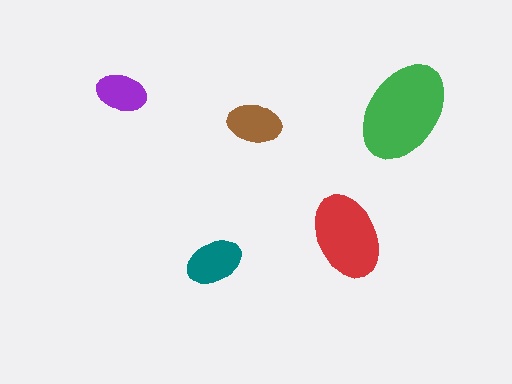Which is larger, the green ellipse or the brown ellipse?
The green one.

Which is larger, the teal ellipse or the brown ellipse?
The teal one.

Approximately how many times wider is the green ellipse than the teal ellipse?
About 2 times wider.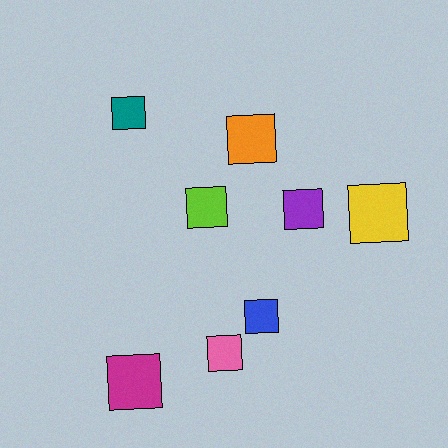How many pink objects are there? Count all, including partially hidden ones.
There is 1 pink object.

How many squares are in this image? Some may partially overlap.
There are 8 squares.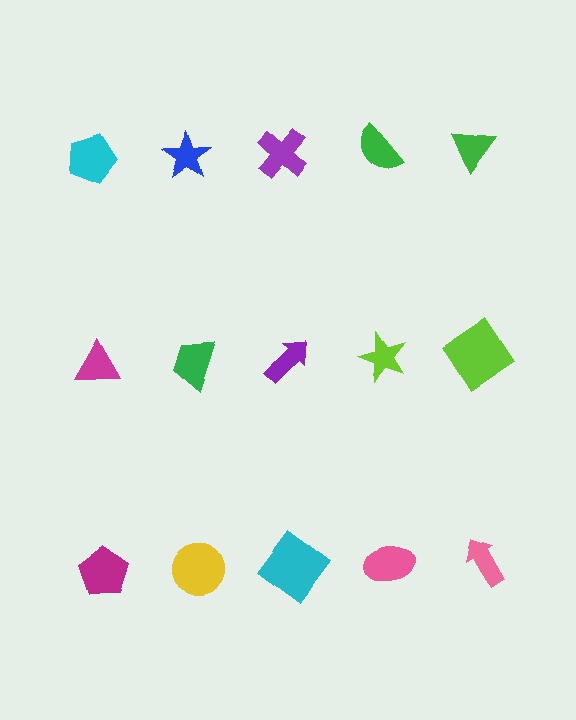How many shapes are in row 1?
5 shapes.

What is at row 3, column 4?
A pink ellipse.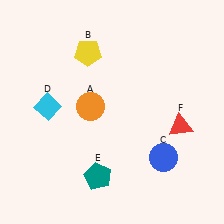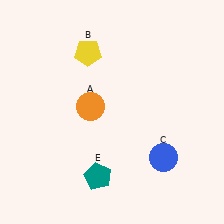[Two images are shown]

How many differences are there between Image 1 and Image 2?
There are 2 differences between the two images.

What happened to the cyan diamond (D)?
The cyan diamond (D) was removed in Image 2. It was in the top-left area of Image 1.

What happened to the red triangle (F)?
The red triangle (F) was removed in Image 2. It was in the bottom-right area of Image 1.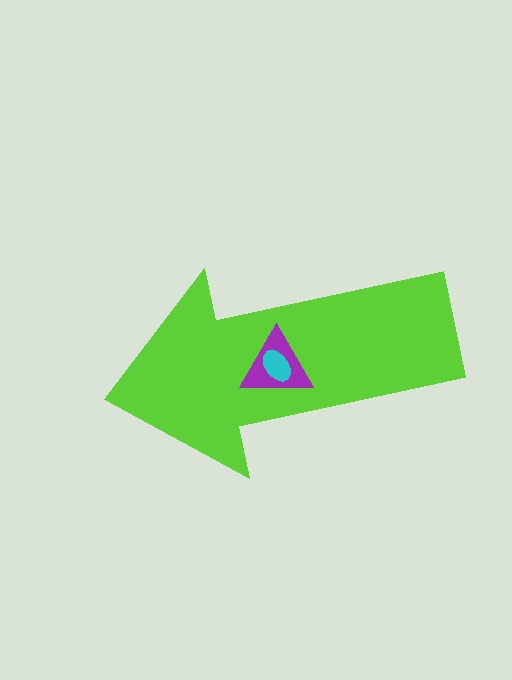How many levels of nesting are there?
3.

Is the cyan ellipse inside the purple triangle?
Yes.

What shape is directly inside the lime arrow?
The purple triangle.